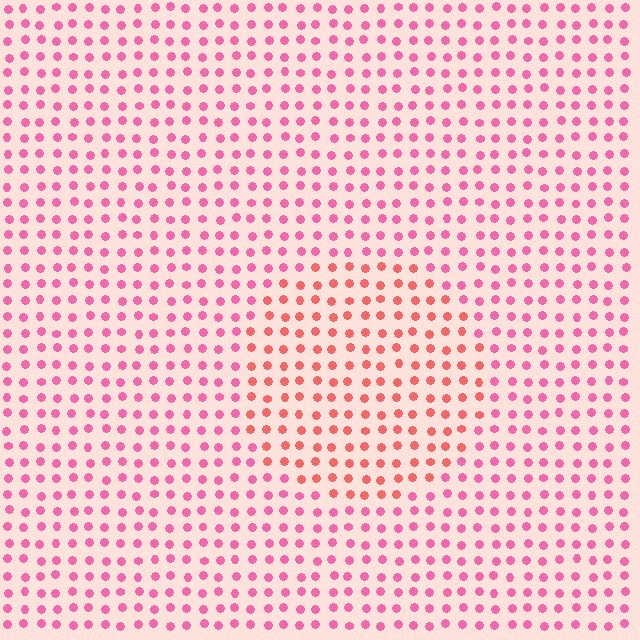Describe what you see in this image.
The image is filled with small pink elements in a uniform arrangement. A circle-shaped region is visible where the elements are tinted to a slightly different hue, forming a subtle color boundary.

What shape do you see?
I see a circle.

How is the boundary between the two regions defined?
The boundary is defined purely by a slight shift in hue (about 30 degrees). Spacing, size, and orientation are identical on both sides.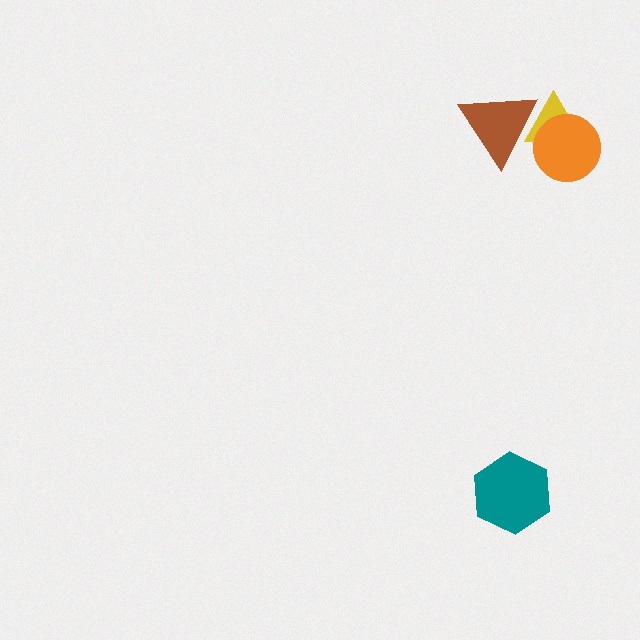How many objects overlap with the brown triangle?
1 object overlaps with the brown triangle.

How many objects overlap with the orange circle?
1 object overlaps with the orange circle.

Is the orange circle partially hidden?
No, no other shape covers it.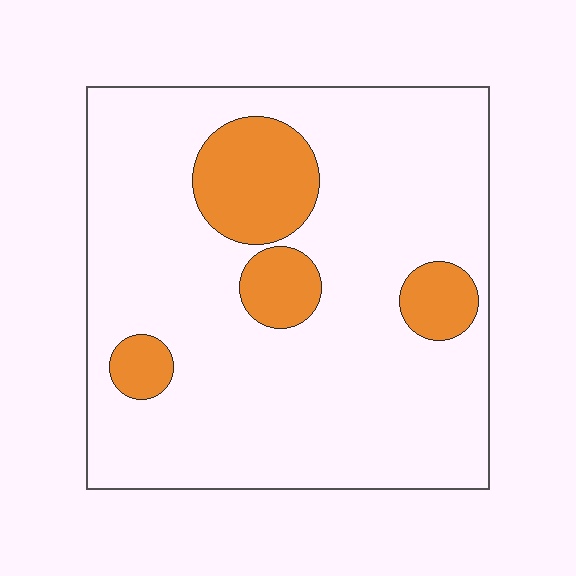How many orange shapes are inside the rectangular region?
4.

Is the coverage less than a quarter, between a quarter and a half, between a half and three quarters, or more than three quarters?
Less than a quarter.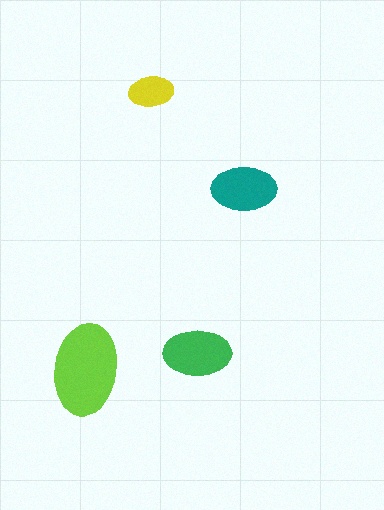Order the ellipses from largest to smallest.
the lime one, the green one, the teal one, the yellow one.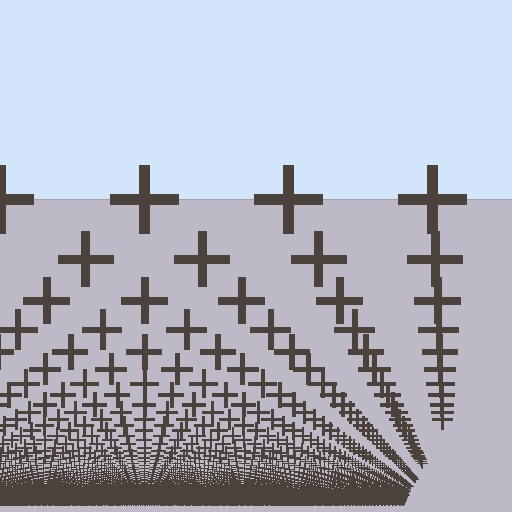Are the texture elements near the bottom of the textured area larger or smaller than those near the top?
Smaller. The gradient is inverted — elements near the bottom are smaller and denser.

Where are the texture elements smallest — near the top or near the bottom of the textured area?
Near the bottom.